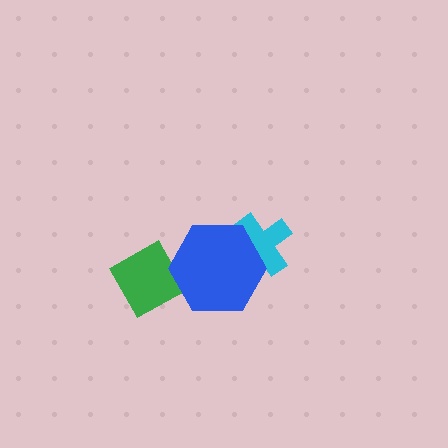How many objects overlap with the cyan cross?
1 object overlaps with the cyan cross.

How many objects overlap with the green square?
0 objects overlap with the green square.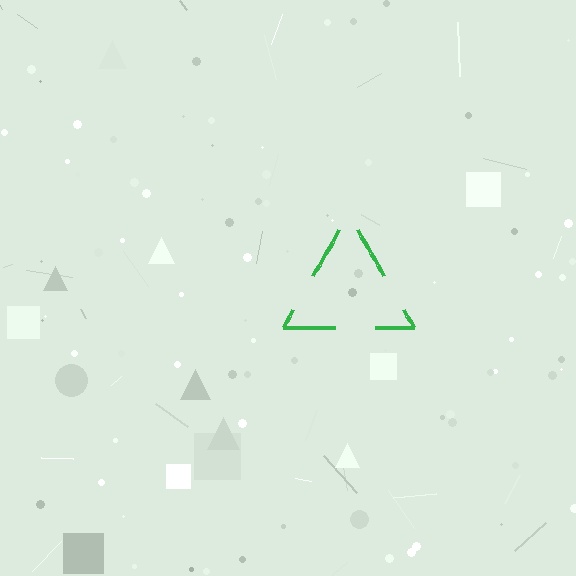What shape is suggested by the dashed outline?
The dashed outline suggests a triangle.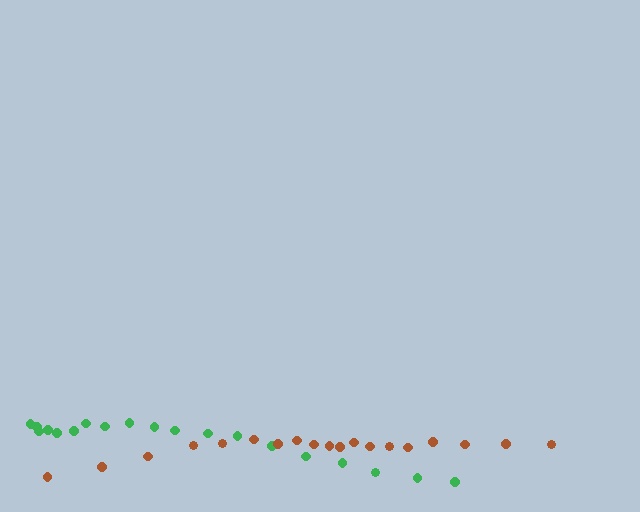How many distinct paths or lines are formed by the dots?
There are 2 distinct paths.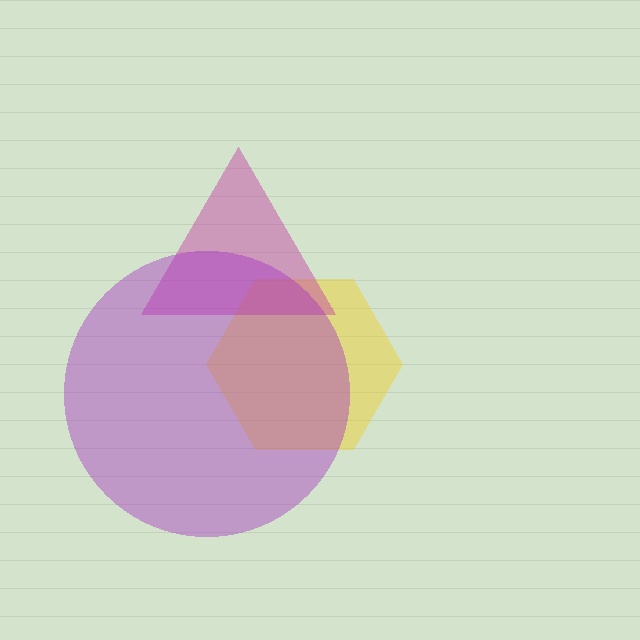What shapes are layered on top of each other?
The layered shapes are: a yellow hexagon, a magenta triangle, a purple circle.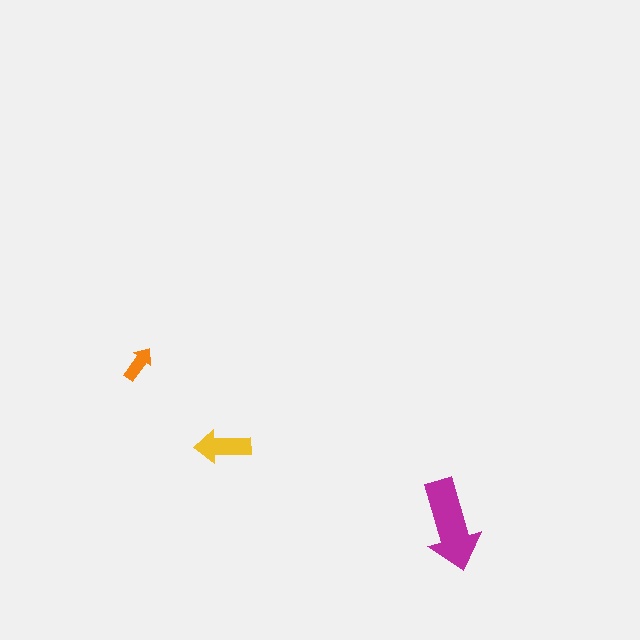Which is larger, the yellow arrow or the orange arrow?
The yellow one.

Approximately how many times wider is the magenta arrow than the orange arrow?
About 2.5 times wider.